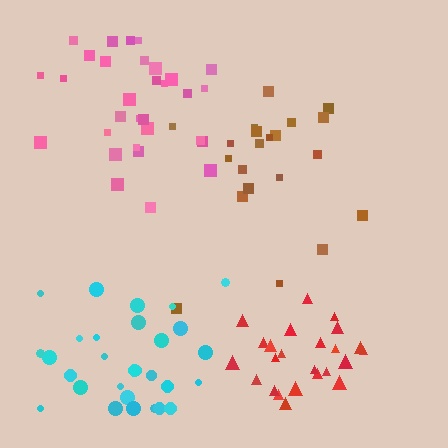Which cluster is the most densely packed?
Red.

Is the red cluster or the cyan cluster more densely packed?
Red.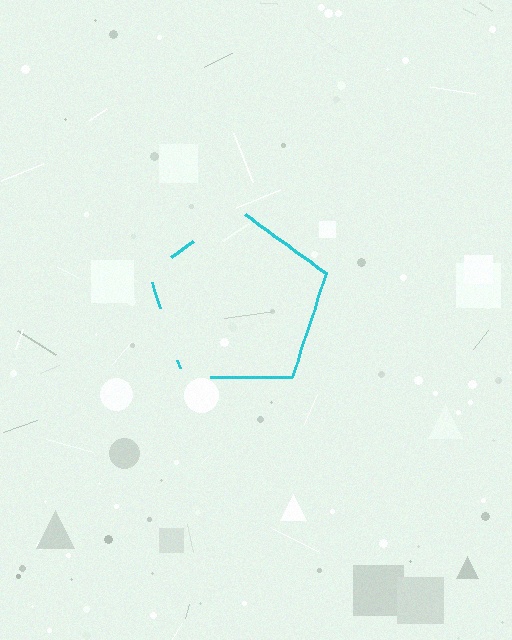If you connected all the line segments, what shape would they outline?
They would outline a pentagon.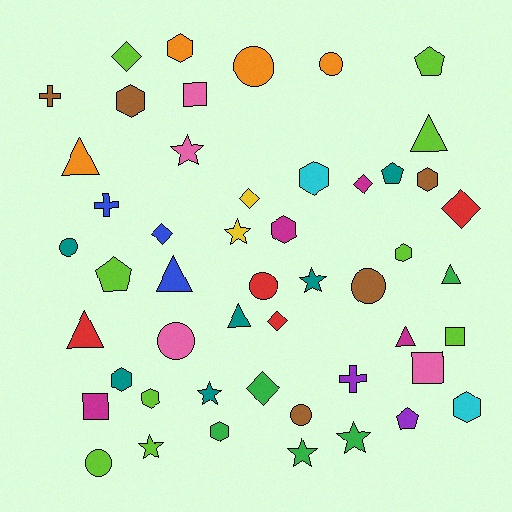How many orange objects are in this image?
There are 4 orange objects.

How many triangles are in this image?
There are 7 triangles.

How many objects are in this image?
There are 50 objects.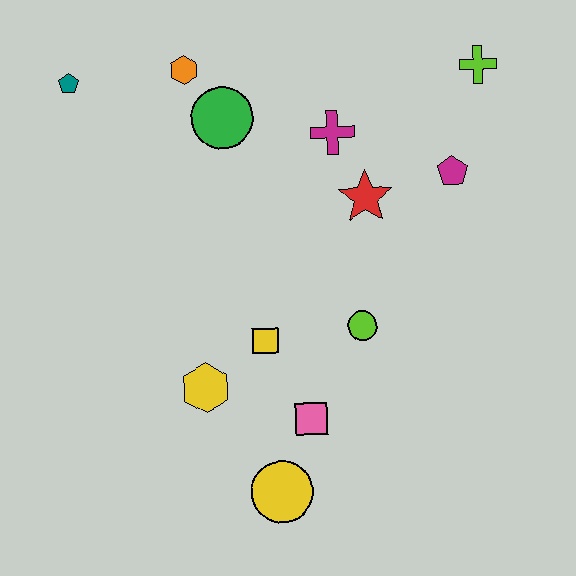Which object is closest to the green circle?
The orange hexagon is closest to the green circle.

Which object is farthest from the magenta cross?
The yellow circle is farthest from the magenta cross.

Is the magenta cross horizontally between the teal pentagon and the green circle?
No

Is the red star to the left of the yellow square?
No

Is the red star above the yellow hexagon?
Yes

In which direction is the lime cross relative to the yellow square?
The lime cross is above the yellow square.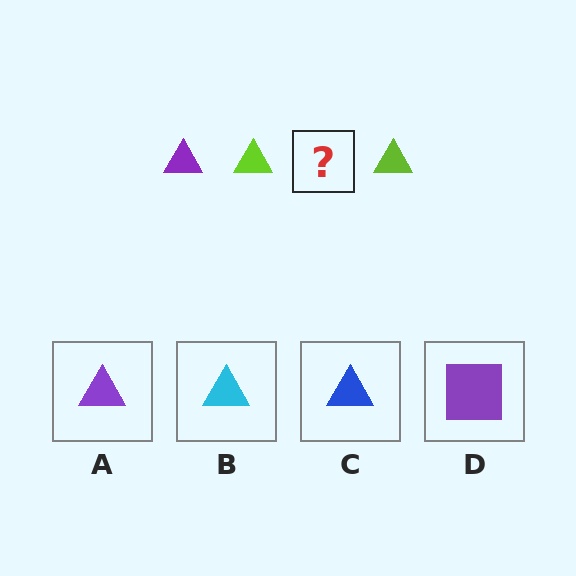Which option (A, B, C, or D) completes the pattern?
A.